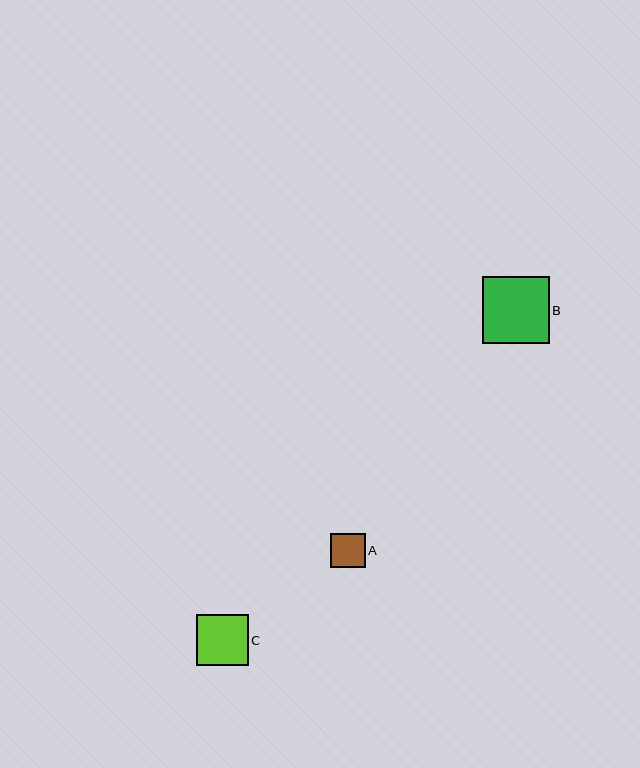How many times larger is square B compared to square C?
Square B is approximately 1.3 times the size of square C.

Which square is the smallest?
Square A is the smallest with a size of approximately 34 pixels.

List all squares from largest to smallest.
From largest to smallest: B, C, A.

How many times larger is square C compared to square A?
Square C is approximately 1.5 times the size of square A.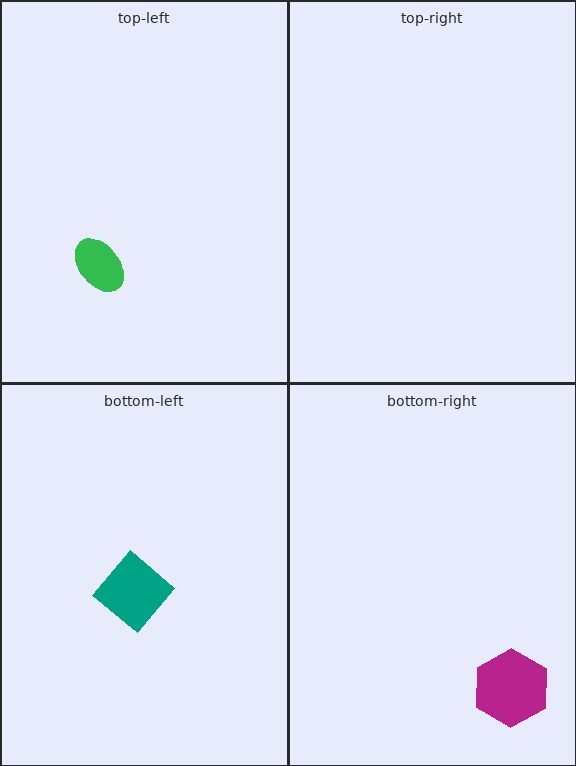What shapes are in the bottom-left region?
The teal diamond.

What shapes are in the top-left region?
The green ellipse.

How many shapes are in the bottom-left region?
1.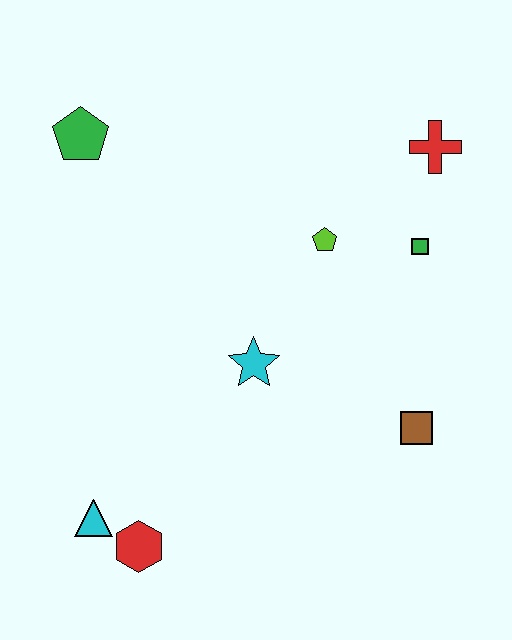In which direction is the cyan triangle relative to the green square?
The cyan triangle is to the left of the green square.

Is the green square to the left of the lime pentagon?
No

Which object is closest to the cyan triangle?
The red hexagon is closest to the cyan triangle.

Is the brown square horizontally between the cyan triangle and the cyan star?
No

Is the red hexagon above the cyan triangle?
No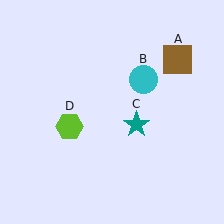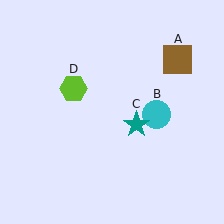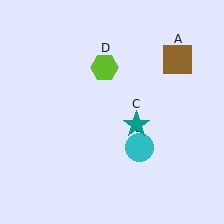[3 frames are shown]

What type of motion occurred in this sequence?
The cyan circle (object B), lime hexagon (object D) rotated clockwise around the center of the scene.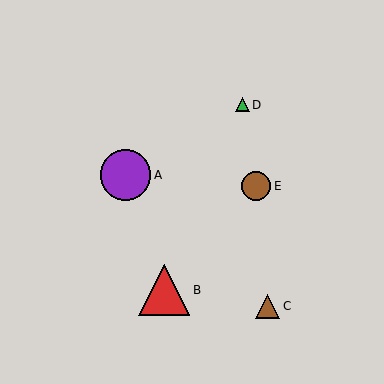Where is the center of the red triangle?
The center of the red triangle is at (164, 290).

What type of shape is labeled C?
Shape C is a brown triangle.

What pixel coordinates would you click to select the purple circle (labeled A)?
Click at (125, 175) to select the purple circle A.